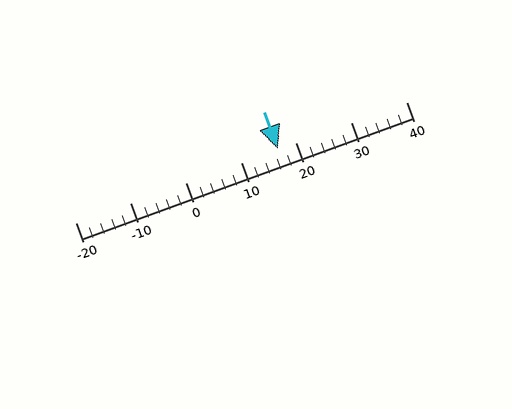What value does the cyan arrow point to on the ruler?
The cyan arrow points to approximately 17.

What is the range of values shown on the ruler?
The ruler shows values from -20 to 40.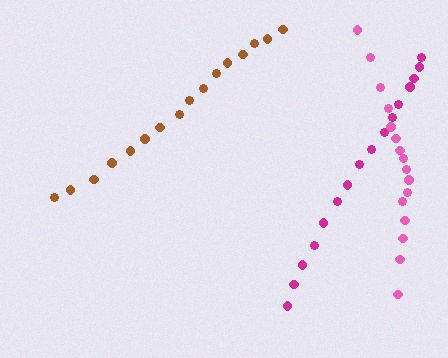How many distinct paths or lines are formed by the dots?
There are 3 distinct paths.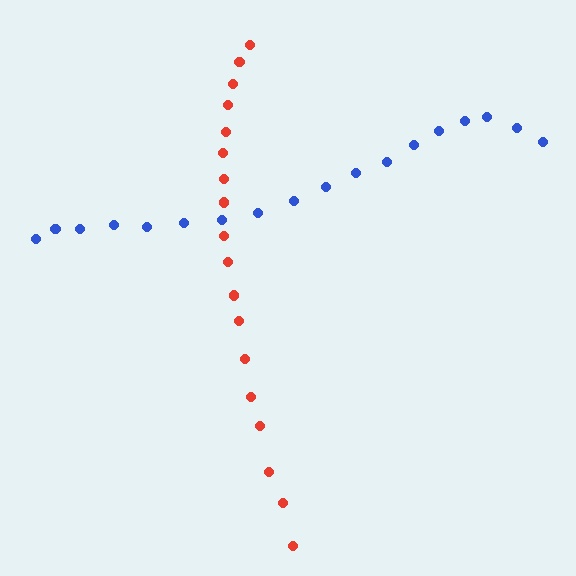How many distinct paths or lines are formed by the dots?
There are 2 distinct paths.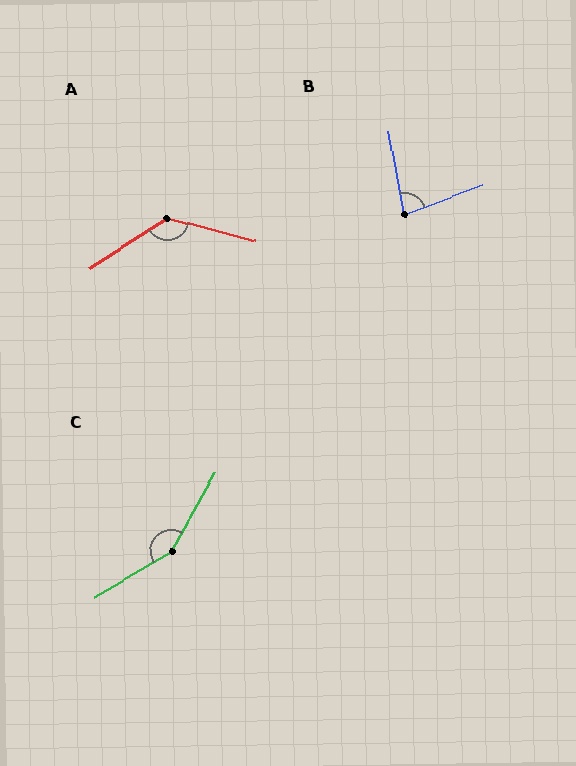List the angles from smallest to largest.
B (80°), A (132°), C (150°).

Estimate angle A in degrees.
Approximately 132 degrees.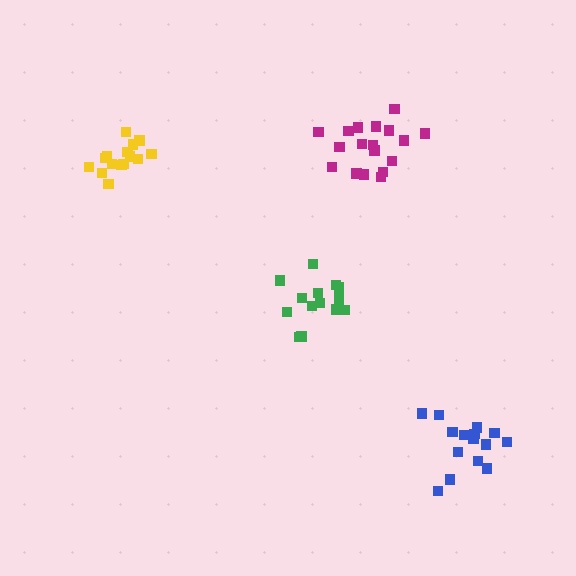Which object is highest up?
The magenta cluster is topmost.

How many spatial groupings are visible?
There are 4 spatial groupings.